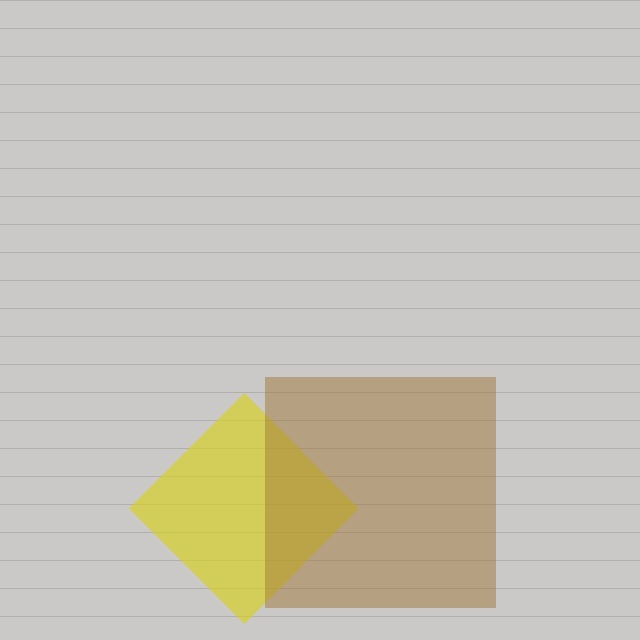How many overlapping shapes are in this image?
There are 2 overlapping shapes in the image.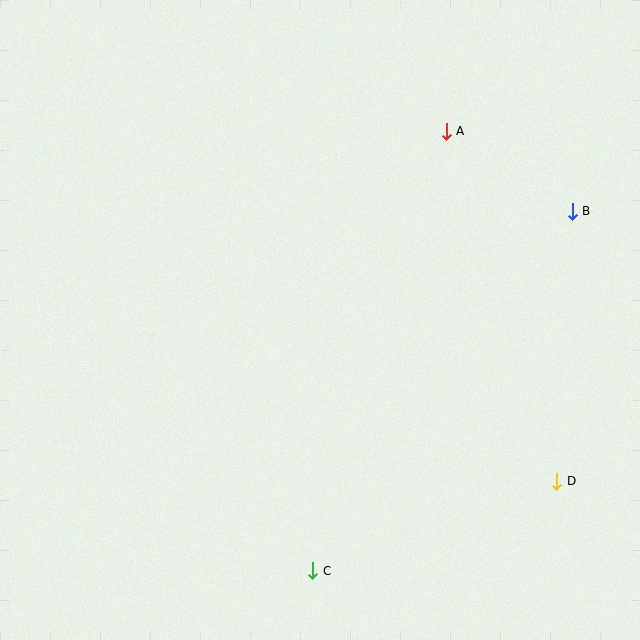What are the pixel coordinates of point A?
Point A is at (446, 131).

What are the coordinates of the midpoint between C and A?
The midpoint between C and A is at (379, 351).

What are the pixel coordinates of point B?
Point B is at (572, 211).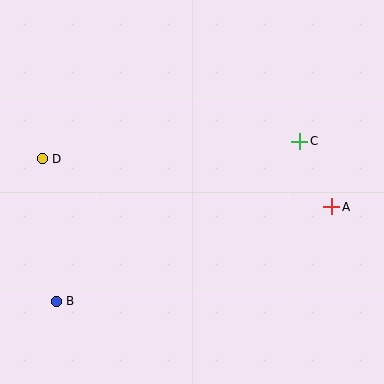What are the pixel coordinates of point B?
Point B is at (56, 301).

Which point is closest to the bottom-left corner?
Point B is closest to the bottom-left corner.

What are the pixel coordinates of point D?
Point D is at (42, 159).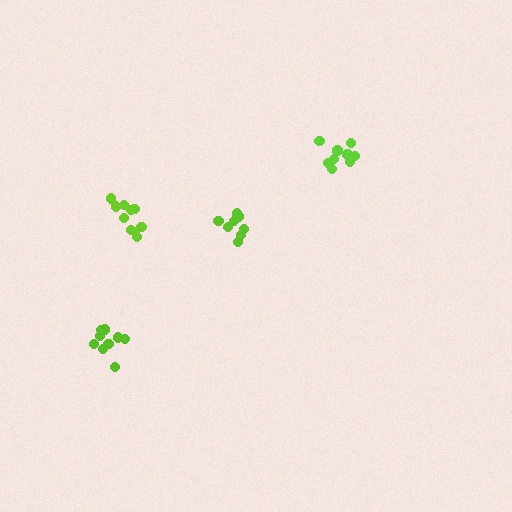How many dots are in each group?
Group 1: 10 dots, Group 2: 9 dots, Group 3: 8 dots, Group 4: 9 dots (36 total).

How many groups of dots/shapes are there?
There are 4 groups.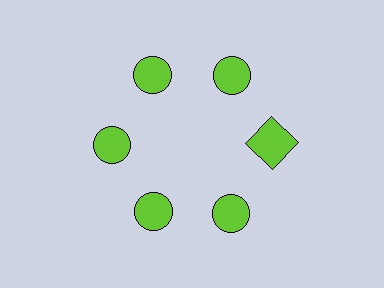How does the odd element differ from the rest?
It has a different shape: square instead of circle.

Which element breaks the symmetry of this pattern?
The lime square at roughly the 3 o'clock position breaks the symmetry. All other shapes are lime circles.